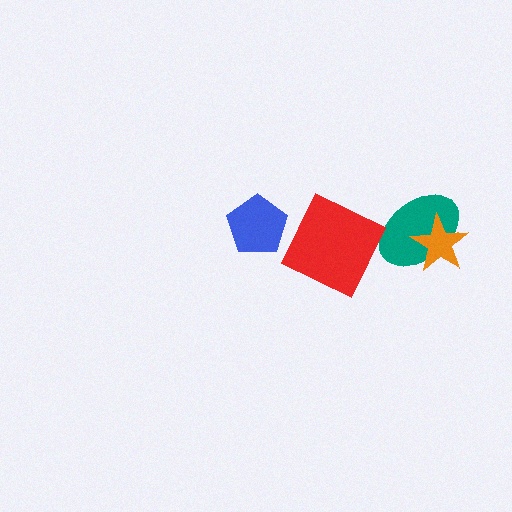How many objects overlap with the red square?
0 objects overlap with the red square.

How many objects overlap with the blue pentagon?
0 objects overlap with the blue pentagon.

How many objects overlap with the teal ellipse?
1 object overlaps with the teal ellipse.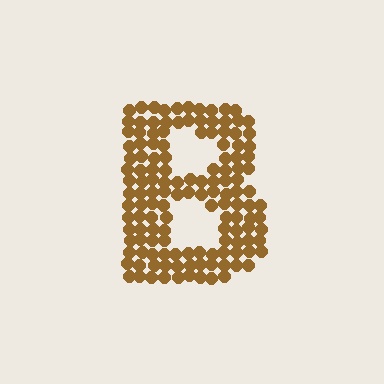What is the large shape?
The large shape is the letter B.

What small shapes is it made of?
It is made of small circles.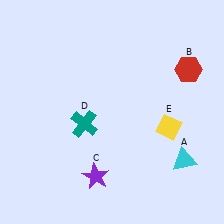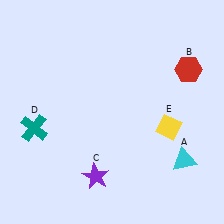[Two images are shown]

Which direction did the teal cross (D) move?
The teal cross (D) moved left.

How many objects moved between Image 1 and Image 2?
1 object moved between the two images.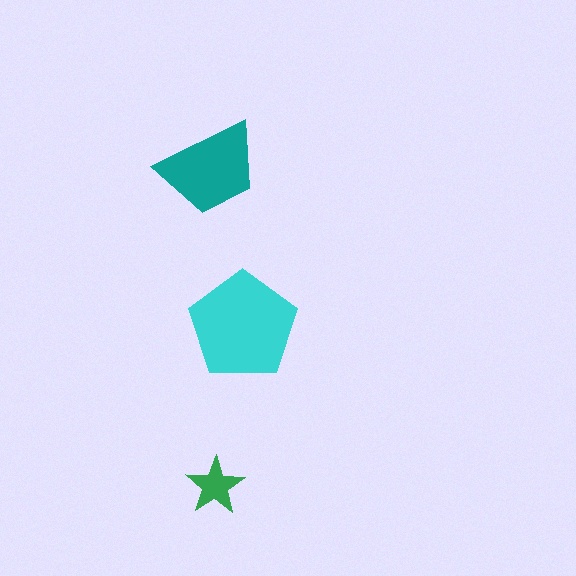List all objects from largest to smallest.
The cyan pentagon, the teal trapezoid, the green star.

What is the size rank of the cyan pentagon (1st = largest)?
1st.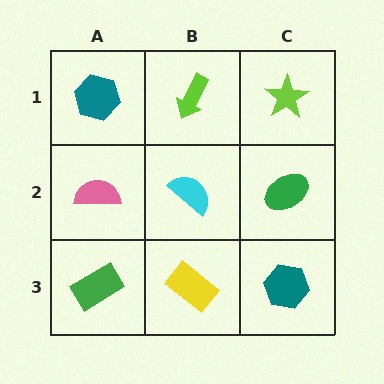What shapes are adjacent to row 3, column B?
A cyan semicircle (row 2, column B), a green rectangle (row 3, column A), a teal hexagon (row 3, column C).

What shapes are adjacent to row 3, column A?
A pink semicircle (row 2, column A), a yellow rectangle (row 3, column B).